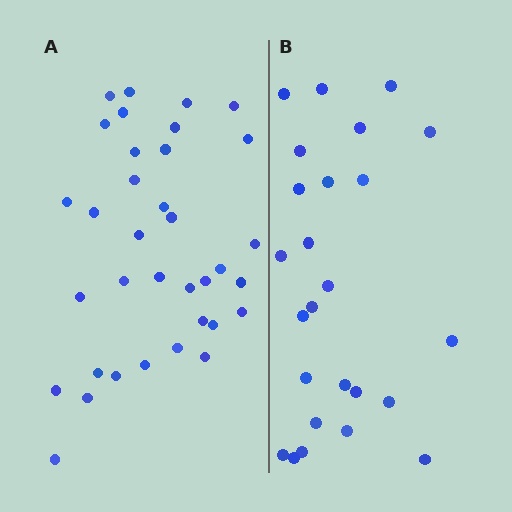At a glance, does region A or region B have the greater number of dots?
Region A (the left region) has more dots.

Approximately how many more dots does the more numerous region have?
Region A has roughly 10 or so more dots than region B.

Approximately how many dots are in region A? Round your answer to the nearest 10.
About 40 dots. (The exact count is 35, which rounds to 40.)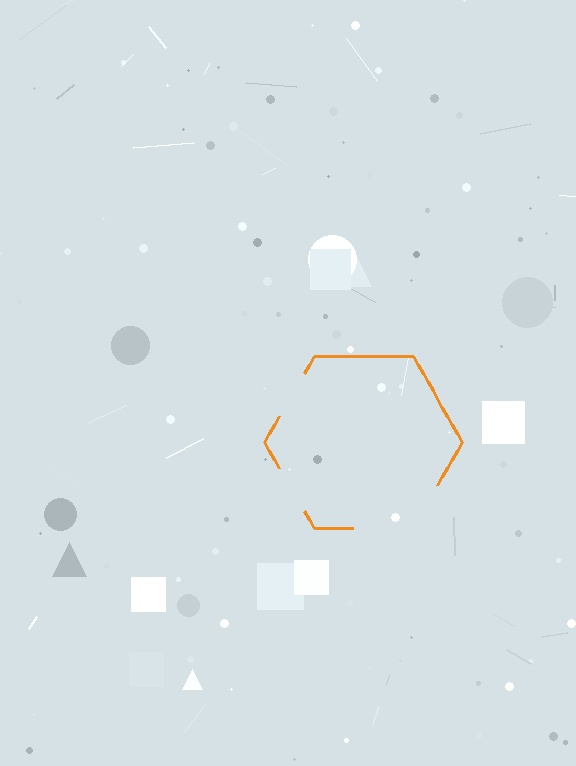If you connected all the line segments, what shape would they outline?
They would outline a hexagon.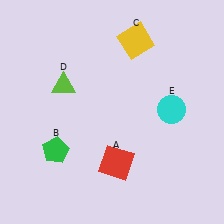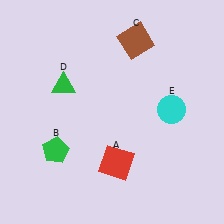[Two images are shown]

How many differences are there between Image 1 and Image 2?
There are 2 differences between the two images.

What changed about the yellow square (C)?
In Image 1, C is yellow. In Image 2, it changed to brown.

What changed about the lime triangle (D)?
In Image 1, D is lime. In Image 2, it changed to green.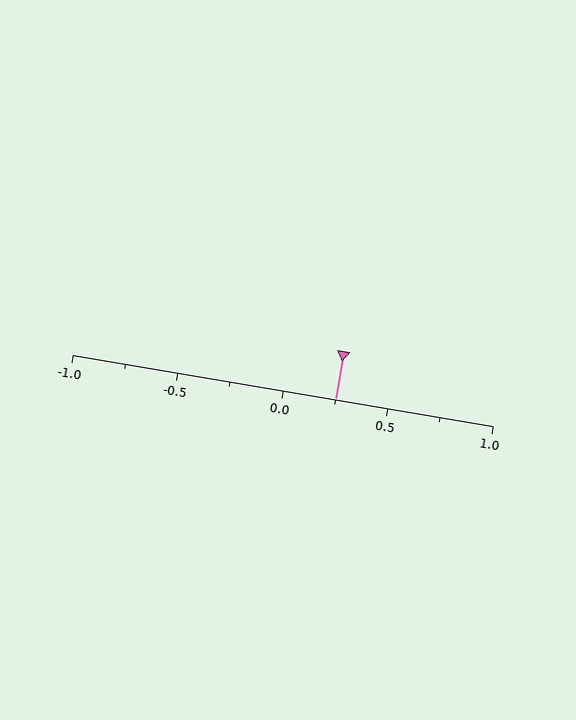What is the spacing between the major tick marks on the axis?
The major ticks are spaced 0.5 apart.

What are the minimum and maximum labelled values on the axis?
The axis runs from -1.0 to 1.0.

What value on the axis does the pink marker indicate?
The marker indicates approximately 0.25.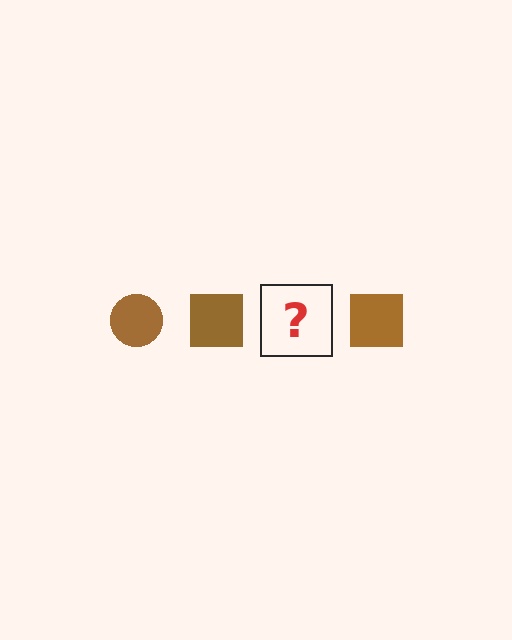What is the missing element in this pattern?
The missing element is a brown circle.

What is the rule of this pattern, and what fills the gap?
The rule is that the pattern cycles through circle, square shapes in brown. The gap should be filled with a brown circle.